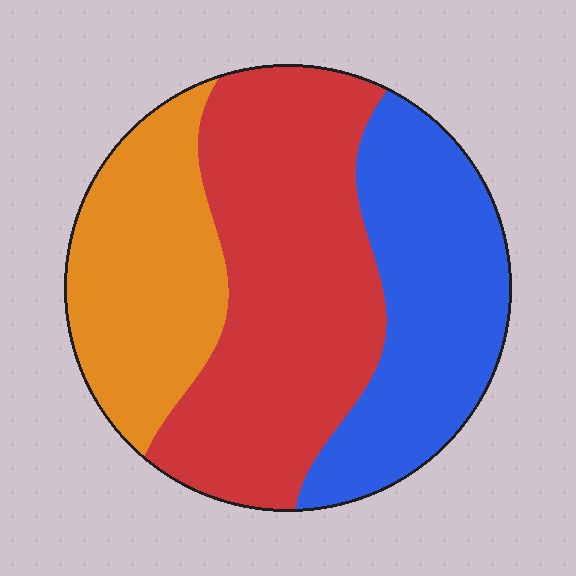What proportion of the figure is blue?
Blue takes up between a quarter and a half of the figure.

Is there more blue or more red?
Red.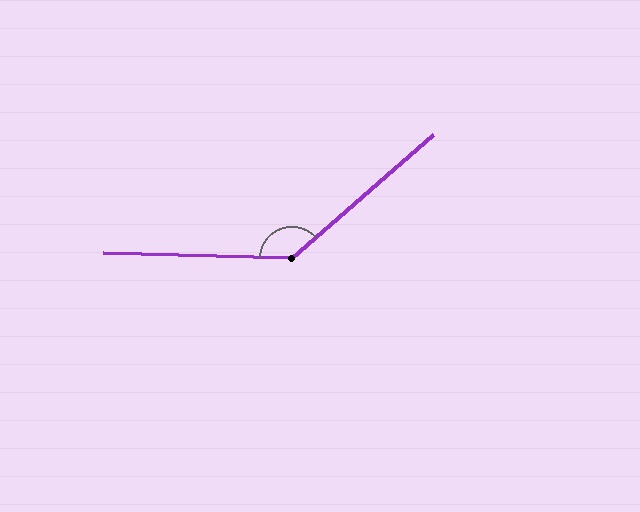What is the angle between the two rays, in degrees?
Approximately 137 degrees.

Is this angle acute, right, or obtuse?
It is obtuse.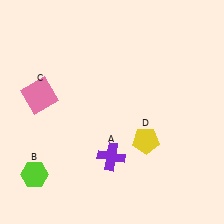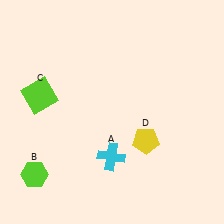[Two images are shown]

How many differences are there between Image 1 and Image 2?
There are 2 differences between the two images.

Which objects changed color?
A changed from purple to cyan. C changed from pink to lime.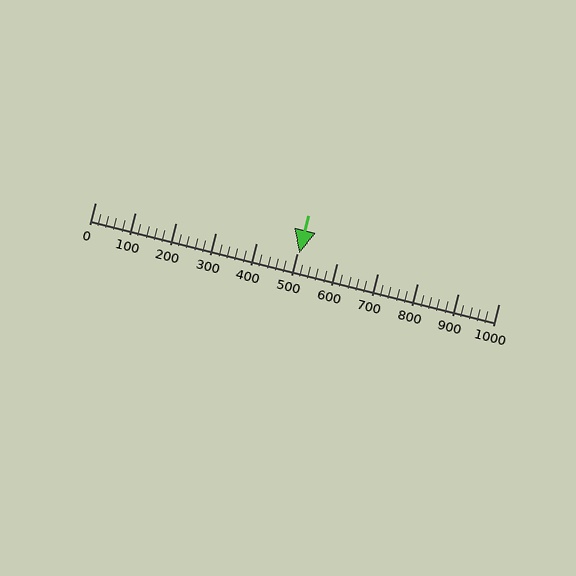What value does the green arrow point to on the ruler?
The green arrow points to approximately 505.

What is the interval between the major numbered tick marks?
The major tick marks are spaced 100 units apart.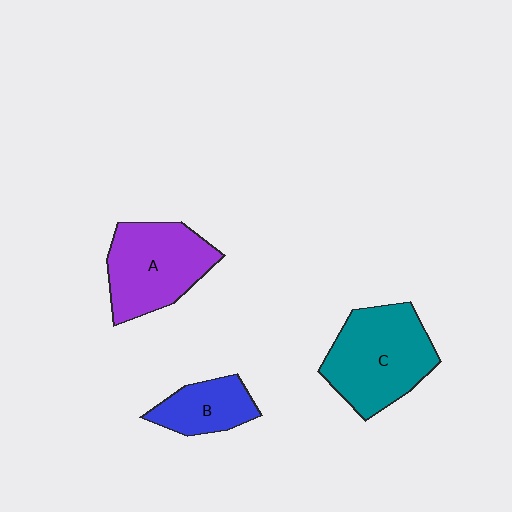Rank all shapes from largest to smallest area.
From largest to smallest: C (teal), A (purple), B (blue).